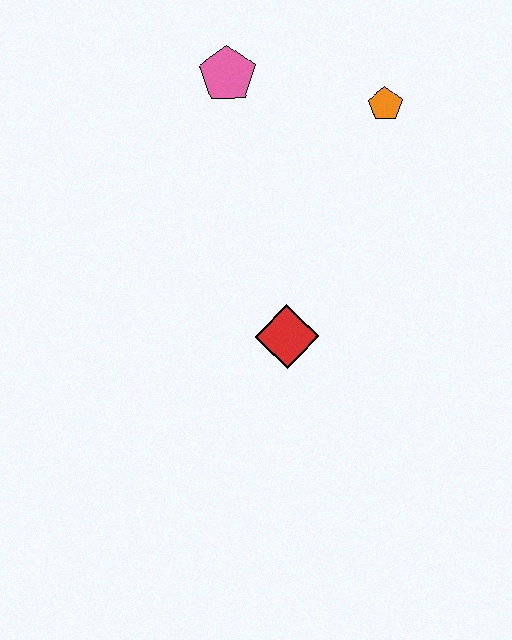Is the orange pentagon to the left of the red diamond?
No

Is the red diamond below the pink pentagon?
Yes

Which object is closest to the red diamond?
The orange pentagon is closest to the red diamond.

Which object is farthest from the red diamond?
The pink pentagon is farthest from the red diamond.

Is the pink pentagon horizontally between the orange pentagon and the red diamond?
No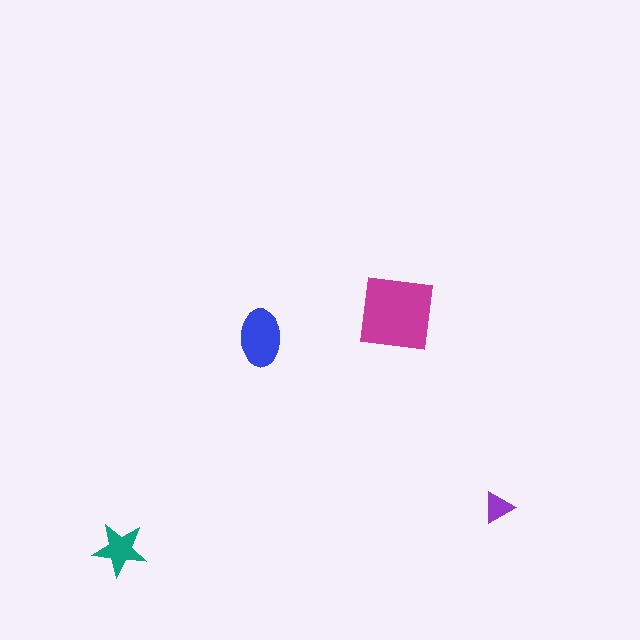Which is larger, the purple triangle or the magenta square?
The magenta square.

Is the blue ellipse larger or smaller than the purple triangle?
Larger.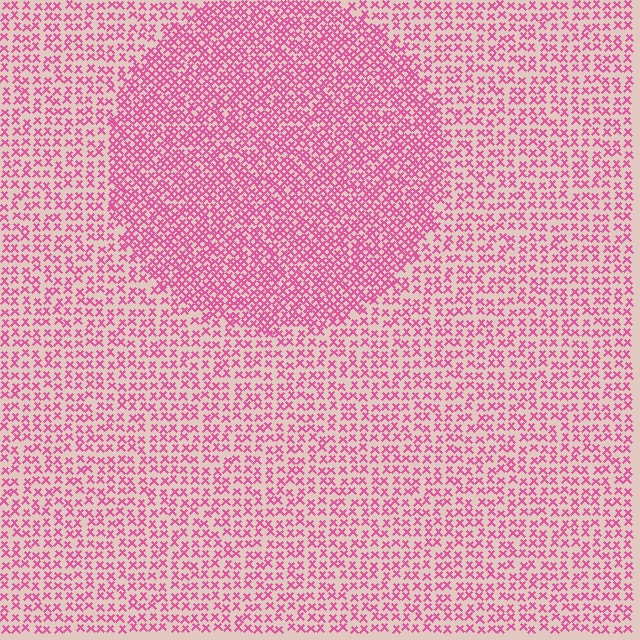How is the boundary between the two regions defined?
The boundary is defined by a change in element density (approximately 1.8x ratio). All elements are the same color, size, and shape.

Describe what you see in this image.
The image contains small pink elements arranged at two different densities. A circle-shaped region is visible where the elements are more densely packed than the surrounding area.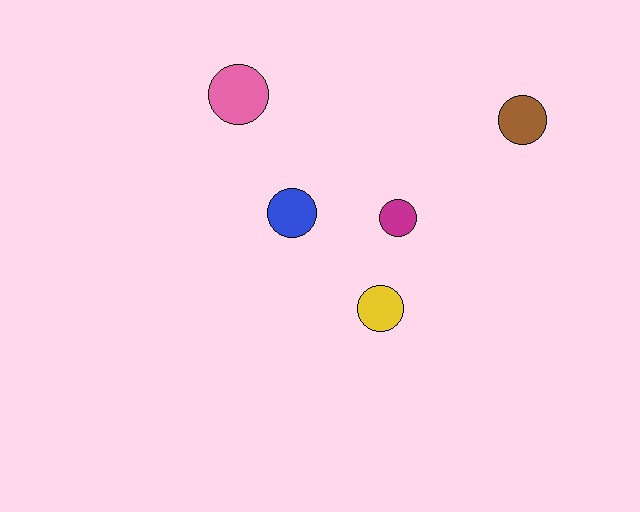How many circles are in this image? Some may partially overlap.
There are 5 circles.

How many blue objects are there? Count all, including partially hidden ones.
There is 1 blue object.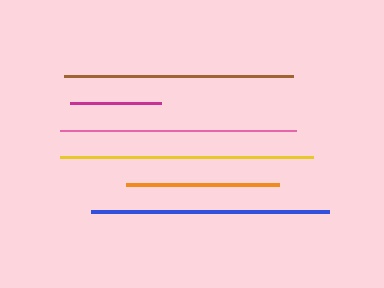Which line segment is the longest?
The yellow line is the longest at approximately 253 pixels.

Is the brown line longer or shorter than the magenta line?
The brown line is longer than the magenta line.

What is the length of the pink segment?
The pink segment is approximately 236 pixels long.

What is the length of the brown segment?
The brown segment is approximately 230 pixels long.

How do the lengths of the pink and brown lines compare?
The pink and brown lines are approximately the same length.